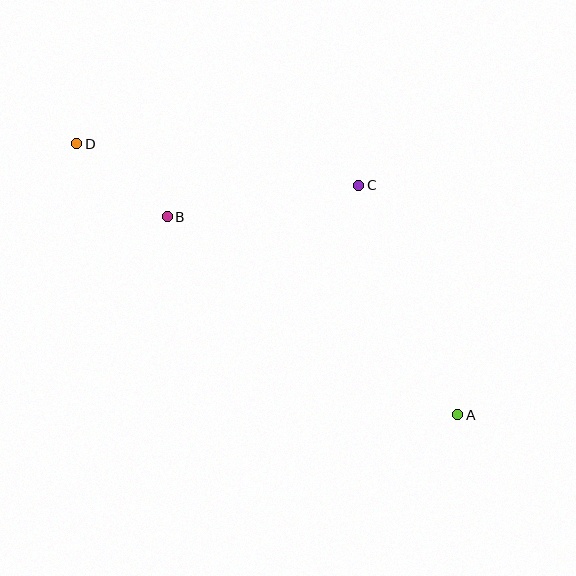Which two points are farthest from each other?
Points A and D are farthest from each other.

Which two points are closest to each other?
Points B and D are closest to each other.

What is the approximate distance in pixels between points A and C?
The distance between A and C is approximately 250 pixels.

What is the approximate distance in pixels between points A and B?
The distance between A and B is approximately 351 pixels.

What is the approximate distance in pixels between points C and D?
The distance between C and D is approximately 285 pixels.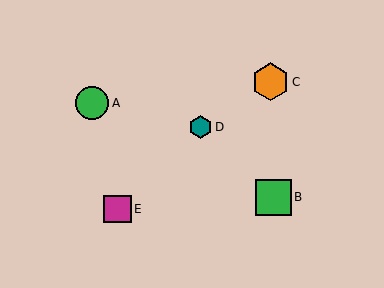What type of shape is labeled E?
Shape E is a magenta square.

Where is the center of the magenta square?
The center of the magenta square is at (117, 209).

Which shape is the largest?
The orange hexagon (labeled C) is the largest.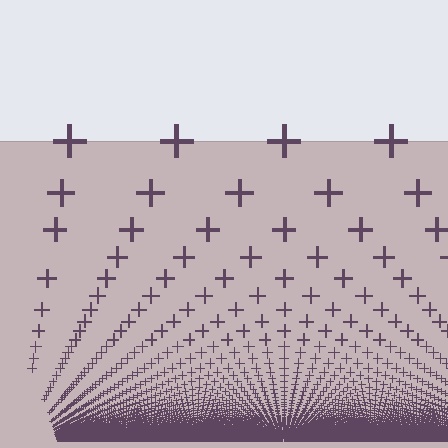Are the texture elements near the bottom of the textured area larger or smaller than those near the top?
Smaller. The gradient is inverted — elements near the bottom are smaller and denser.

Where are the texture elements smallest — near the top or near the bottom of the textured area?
Near the bottom.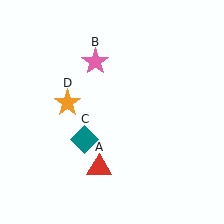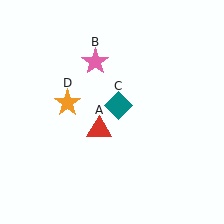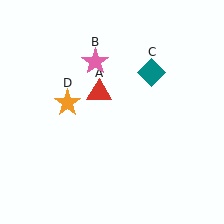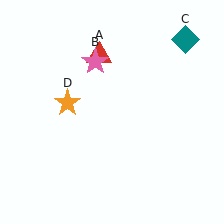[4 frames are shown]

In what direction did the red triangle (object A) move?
The red triangle (object A) moved up.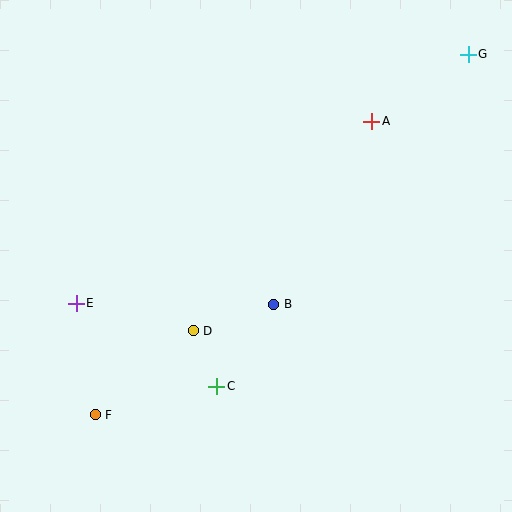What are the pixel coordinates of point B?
Point B is at (274, 304).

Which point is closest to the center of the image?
Point B at (274, 304) is closest to the center.